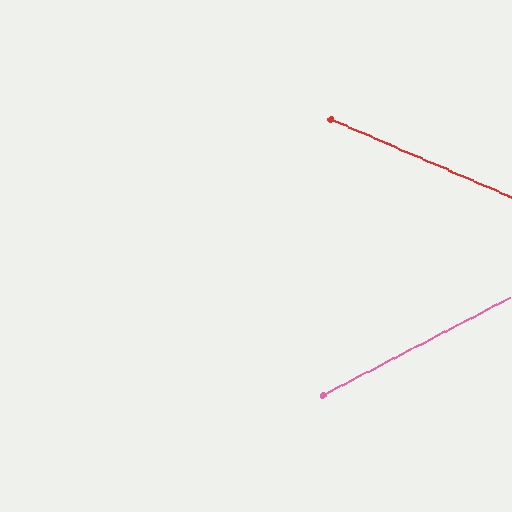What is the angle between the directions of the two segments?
Approximately 51 degrees.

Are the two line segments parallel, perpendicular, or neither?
Neither parallel nor perpendicular — they differ by about 51°.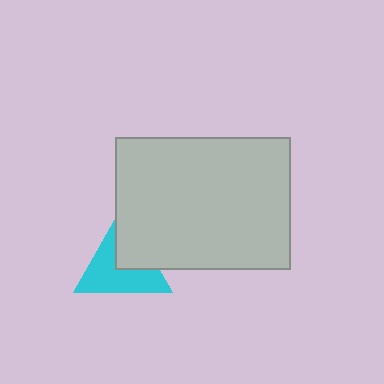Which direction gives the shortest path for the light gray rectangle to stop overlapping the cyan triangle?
Moving toward the upper-right gives the shortest separation.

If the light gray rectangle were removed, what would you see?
You would see the complete cyan triangle.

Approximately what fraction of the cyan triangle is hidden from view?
Roughly 36% of the cyan triangle is hidden behind the light gray rectangle.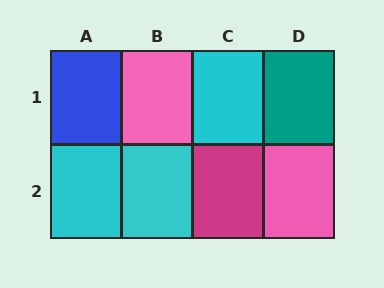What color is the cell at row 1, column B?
Pink.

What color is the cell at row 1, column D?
Teal.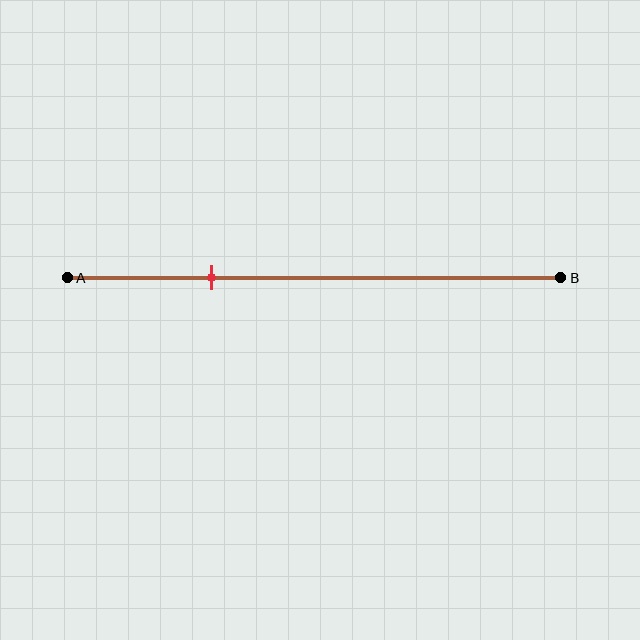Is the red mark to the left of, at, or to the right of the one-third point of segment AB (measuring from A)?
The red mark is to the left of the one-third point of segment AB.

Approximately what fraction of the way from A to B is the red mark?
The red mark is approximately 30% of the way from A to B.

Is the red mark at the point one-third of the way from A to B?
No, the mark is at about 30% from A, not at the 33% one-third point.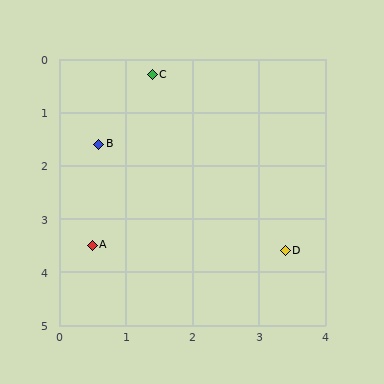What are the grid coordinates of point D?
Point D is at approximately (3.4, 3.6).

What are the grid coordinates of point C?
Point C is at approximately (1.4, 0.3).